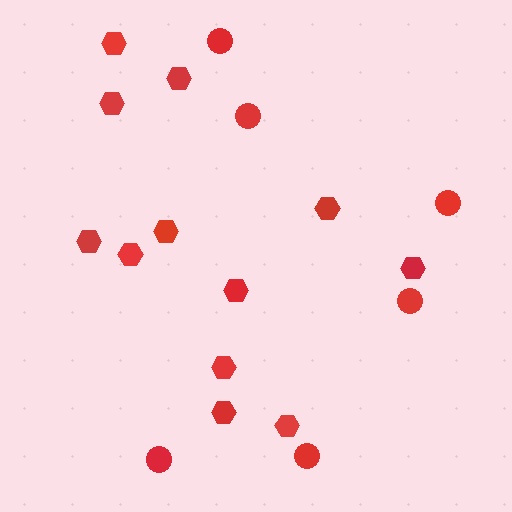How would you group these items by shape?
There are 2 groups: one group of circles (6) and one group of hexagons (12).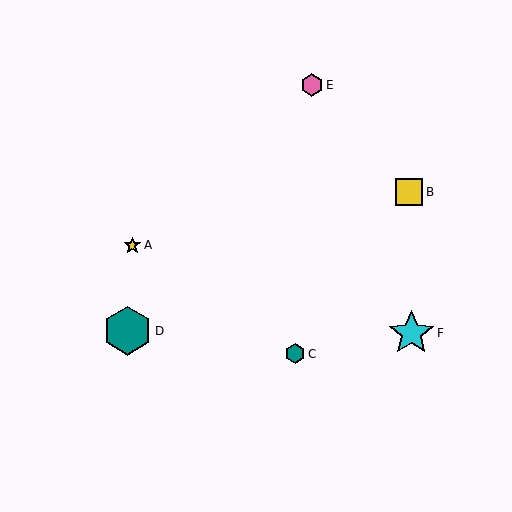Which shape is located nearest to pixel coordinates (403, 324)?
The cyan star (labeled F) at (411, 333) is nearest to that location.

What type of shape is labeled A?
Shape A is a yellow star.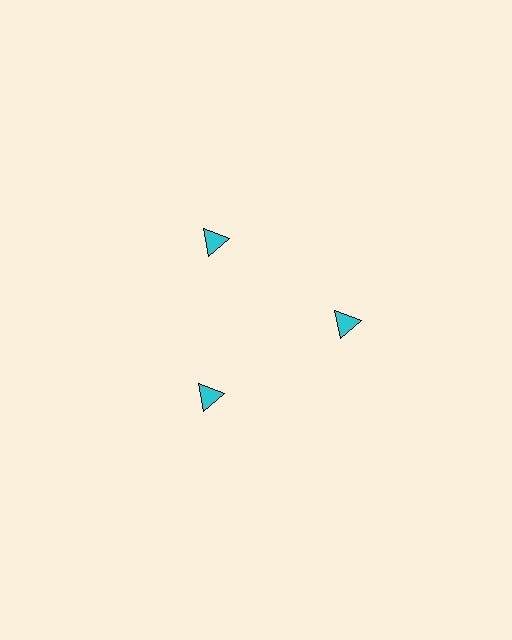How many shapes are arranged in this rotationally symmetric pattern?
There are 3 shapes, arranged in 3 groups of 1.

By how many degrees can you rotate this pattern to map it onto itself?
The pattern maps onto itself every 120 degrees of rotation.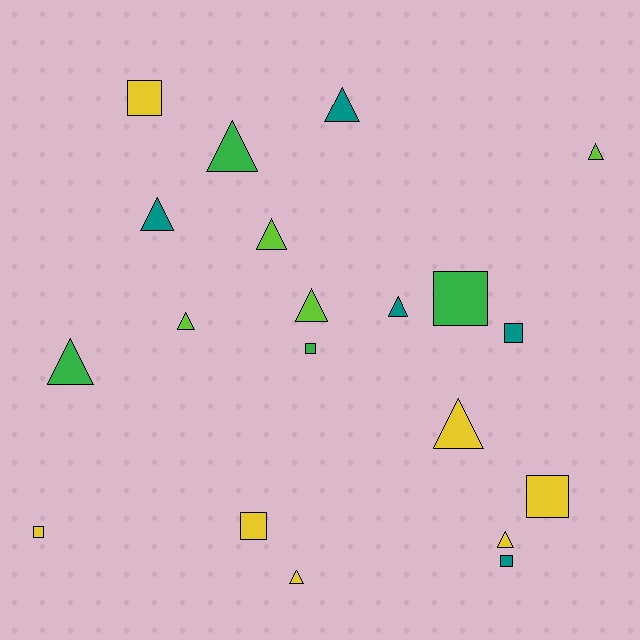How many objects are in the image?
There are 20 objects.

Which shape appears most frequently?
Triangle, with 12 objects.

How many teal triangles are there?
There are 3 teal triangles.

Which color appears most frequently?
Yellow, with 7 objects.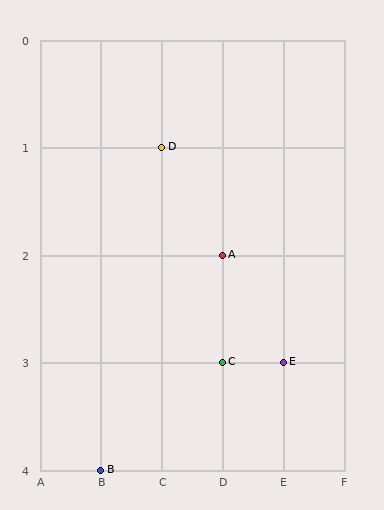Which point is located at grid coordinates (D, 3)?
Point C is at (D, 3).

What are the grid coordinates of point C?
Point C is at grid coordinates (D, 3).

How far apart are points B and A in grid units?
Points B and A are 2 columns and 2 rows apart (about 2.8 grid units diagonally).